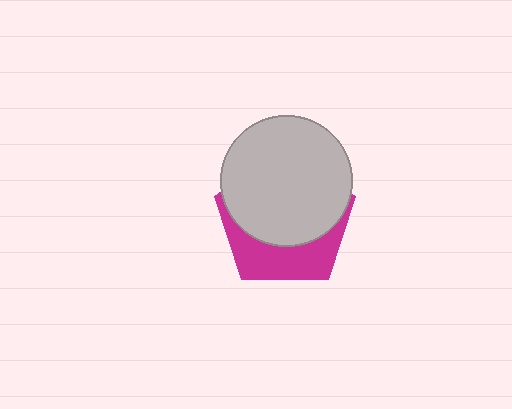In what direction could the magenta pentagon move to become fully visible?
The magenta pentagon could move down. That would shift it out from behind the light gray circle entirely.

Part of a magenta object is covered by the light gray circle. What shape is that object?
It is a pentagon.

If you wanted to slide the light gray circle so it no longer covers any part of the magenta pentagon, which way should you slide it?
Slide it up — that is the most direct way to separate the two shapes.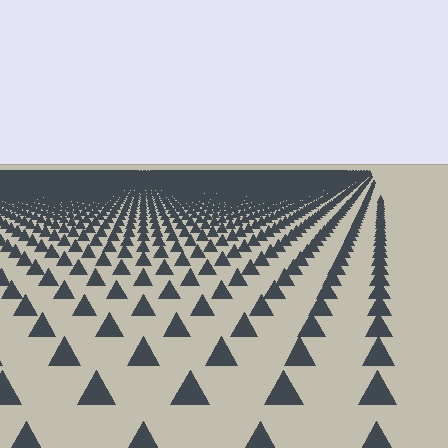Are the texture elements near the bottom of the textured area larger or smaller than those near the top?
Larger. Near the bottom, elements are closer to the viewer and appear at a bigger on-screen size.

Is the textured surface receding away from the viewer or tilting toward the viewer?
The surface is receding away from the viewer. Texture elements get smaller and denser toward the top.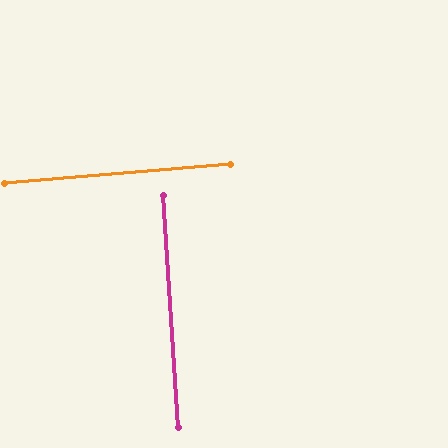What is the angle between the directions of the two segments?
Approximately 89 degrees.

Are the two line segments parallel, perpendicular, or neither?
Perpendicular — they meet at approximately 89°.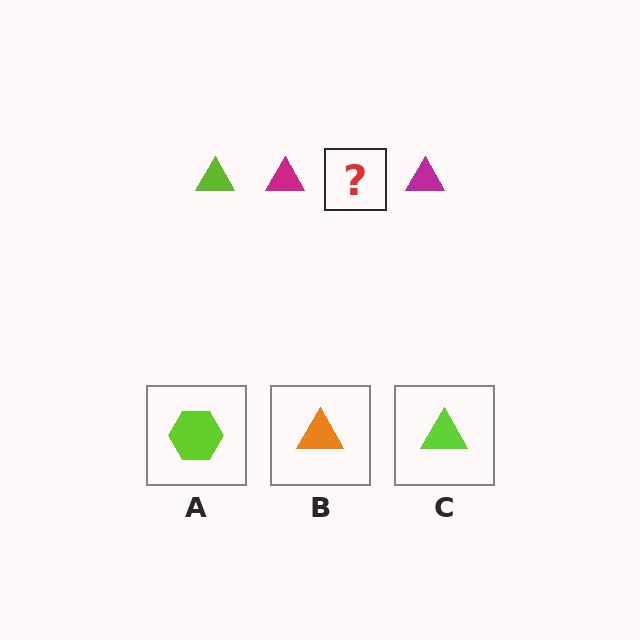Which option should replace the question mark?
Option C.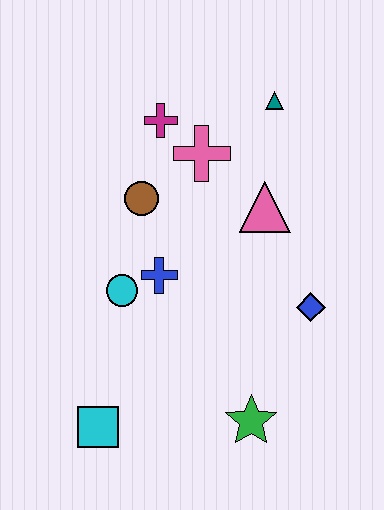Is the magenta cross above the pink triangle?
Yes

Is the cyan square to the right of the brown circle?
No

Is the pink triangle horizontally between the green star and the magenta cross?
No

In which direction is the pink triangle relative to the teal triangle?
The pink triangle is below the teal triangle.